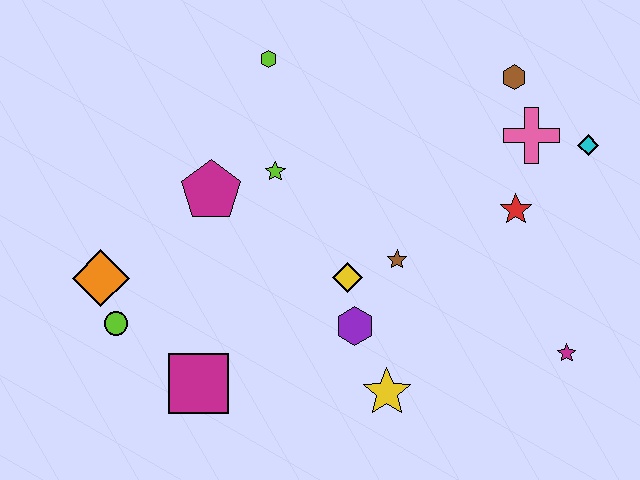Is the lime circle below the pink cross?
Yes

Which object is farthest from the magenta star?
The orange diamond is farthest from the magenta star.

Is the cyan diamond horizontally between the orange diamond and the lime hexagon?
No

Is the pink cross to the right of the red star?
Yes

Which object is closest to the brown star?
The yellow diamond is closest to the brown star.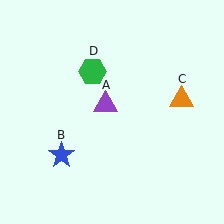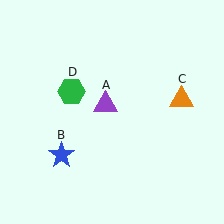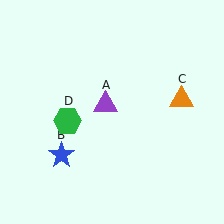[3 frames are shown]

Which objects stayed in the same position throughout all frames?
Purple triangle (object A) and blue star (object B) and orange triangle (object C) remained stationary.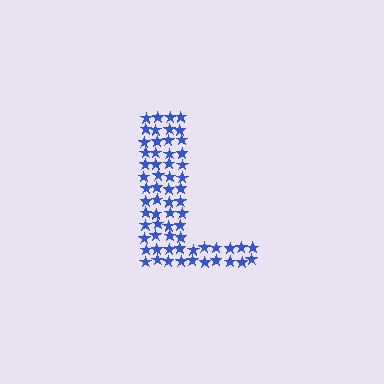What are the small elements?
The small elements are stars.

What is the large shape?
The large shape is the letter L.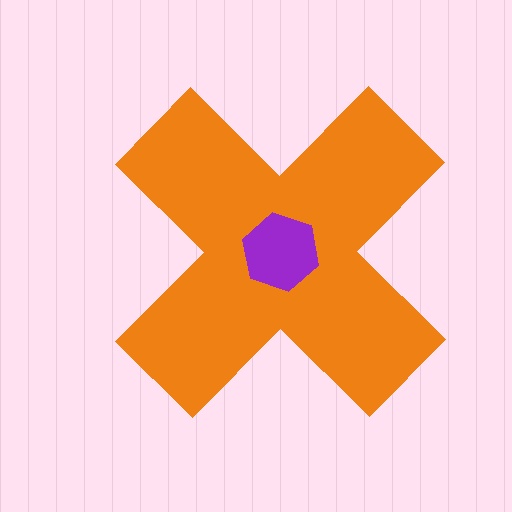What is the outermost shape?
The orange cross.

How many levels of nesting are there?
2.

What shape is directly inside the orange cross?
The purple hexagon.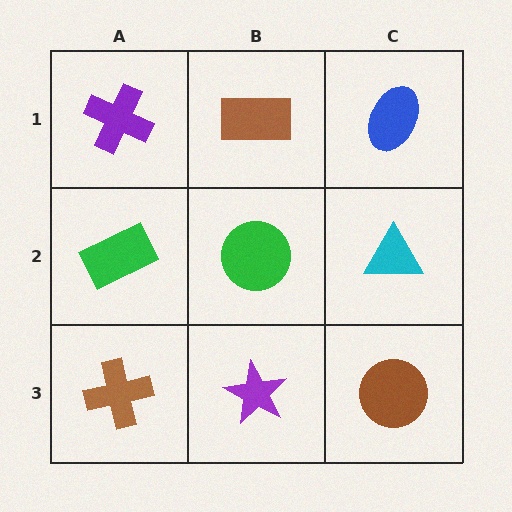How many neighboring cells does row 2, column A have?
3.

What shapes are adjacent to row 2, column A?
A purple cross (row 1, column A), a brown cross (row 3, column A), a green circle (row 2, column B).